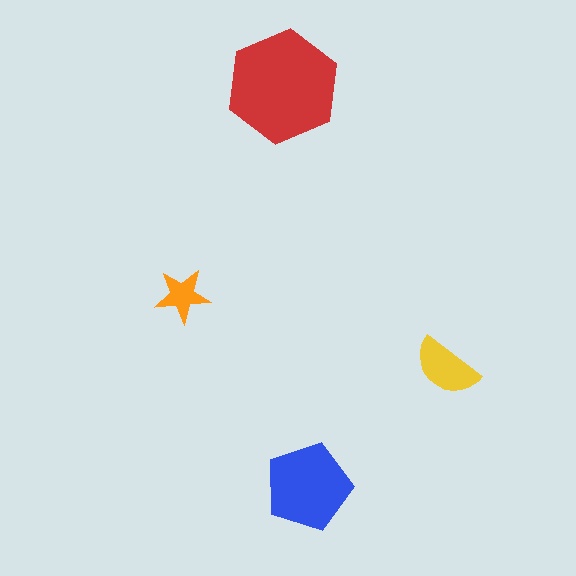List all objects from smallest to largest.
The orange star, the yellow semicircle, the blue pentagon, the red hexagon.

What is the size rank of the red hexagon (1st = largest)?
1st.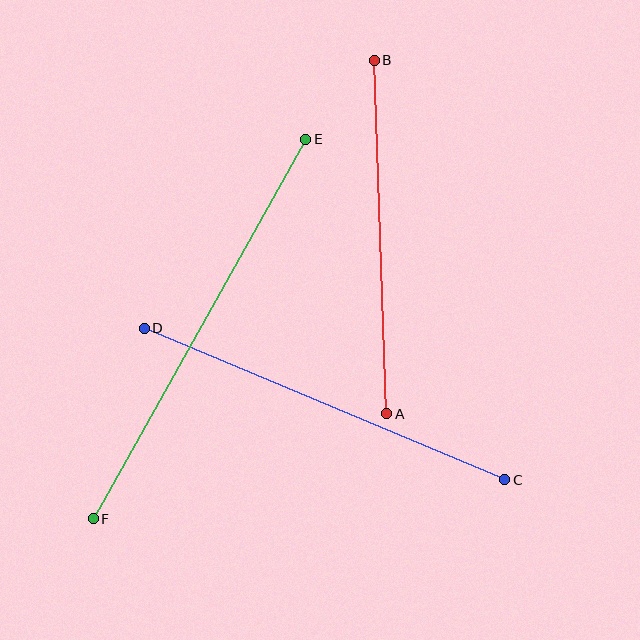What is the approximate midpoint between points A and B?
The midpoint is at approximately (381, 237) pixels.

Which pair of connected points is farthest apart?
Points E and F are farthest apart.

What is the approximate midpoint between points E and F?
The midpoint is at approximately (200, 329) pixels.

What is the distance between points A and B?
The distance is approximately 354 pixels.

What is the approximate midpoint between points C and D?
The midpoint is at approximately (324, 404) pixels.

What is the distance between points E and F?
The distance is approximately 435 pixels.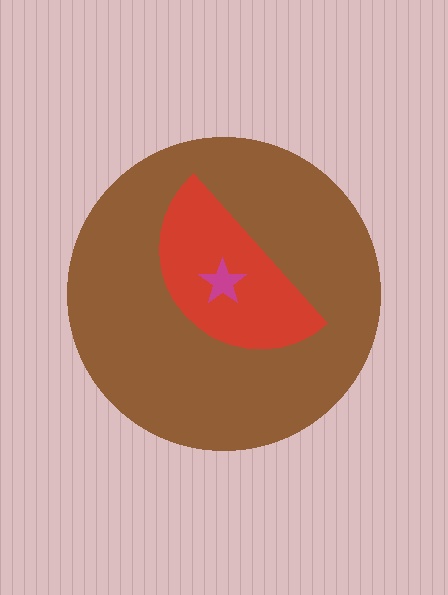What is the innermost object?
The magenta star.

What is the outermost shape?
The brown circle.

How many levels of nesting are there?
3.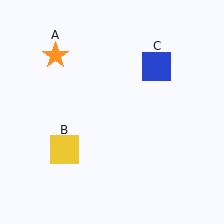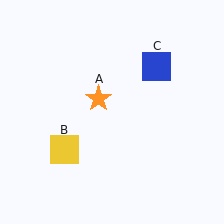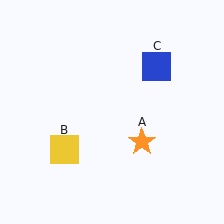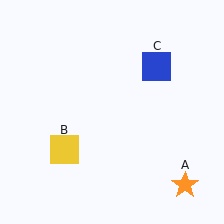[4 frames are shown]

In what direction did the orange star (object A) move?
The orange star (object A) moved down and to the right.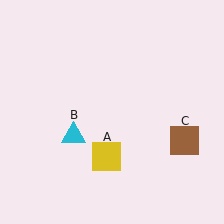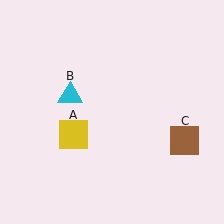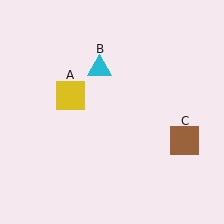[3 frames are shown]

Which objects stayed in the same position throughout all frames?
Brown square (object C) remained stationary.